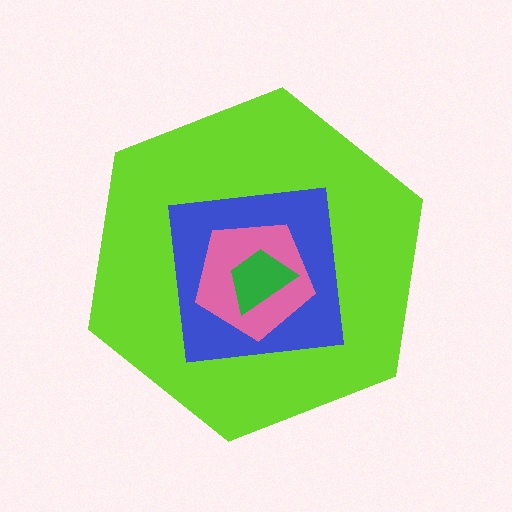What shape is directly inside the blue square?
The pink pentagon.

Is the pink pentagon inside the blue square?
Yes.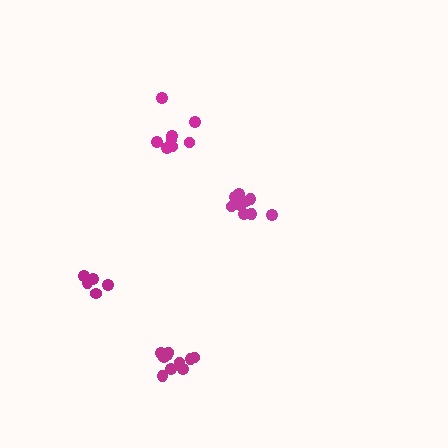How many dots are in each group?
Group 1: 8 dots, Group 2: 9 dots, Group 3: 11 dots, Group 4: 5 dots (33 total).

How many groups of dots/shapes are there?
There are 4 groups.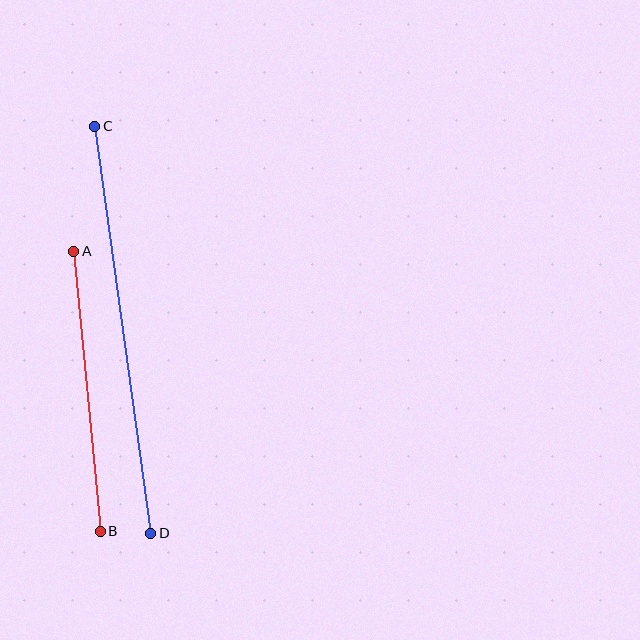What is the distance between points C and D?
The distance is approximately 411 pixels.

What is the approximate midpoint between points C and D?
The midpoint is at approximately (123, 330) pixels.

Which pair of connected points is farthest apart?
Points C and D are farthest apart.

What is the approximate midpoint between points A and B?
The midpoint is at approximately (87, 391) pixels.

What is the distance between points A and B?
The distance is approximately 281 pixels.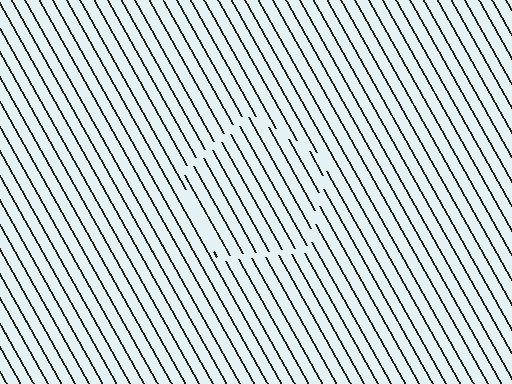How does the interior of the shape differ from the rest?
The interior of the shape contains the same grating, shifted by half a period — the contour is defined by the phase discontinuity where line-ends from the inner and outer gratings abut.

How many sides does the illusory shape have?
5 sides — the line-ends trace a pentagon.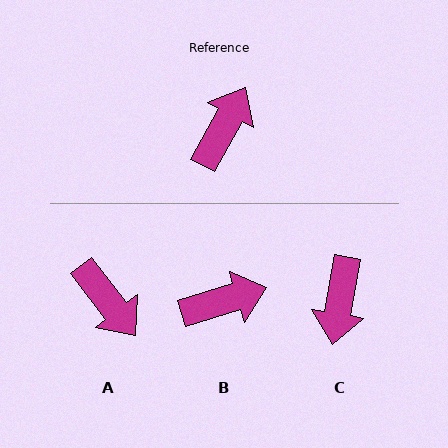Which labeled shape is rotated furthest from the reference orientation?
C, about 161 degrees away.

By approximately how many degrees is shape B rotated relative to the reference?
Approximately 45 degrees clockwise.